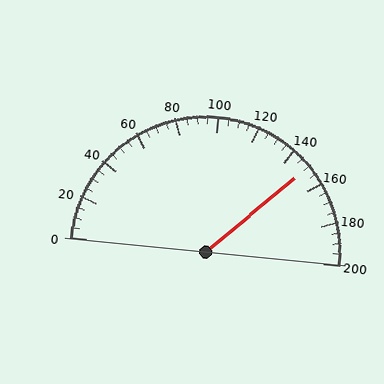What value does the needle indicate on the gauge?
The needle indicates approximately 150.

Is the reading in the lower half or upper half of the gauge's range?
The reading is in the upper half of the range (0 to 200).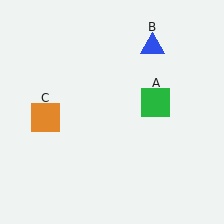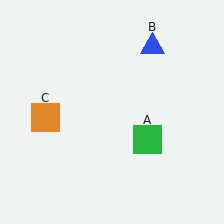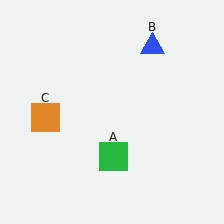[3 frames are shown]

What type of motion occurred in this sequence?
The green square (object A) rotated clockwise around the center of the scene.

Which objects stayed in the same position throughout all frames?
Blue triangle (object B) and orange square (object C) remained stationary.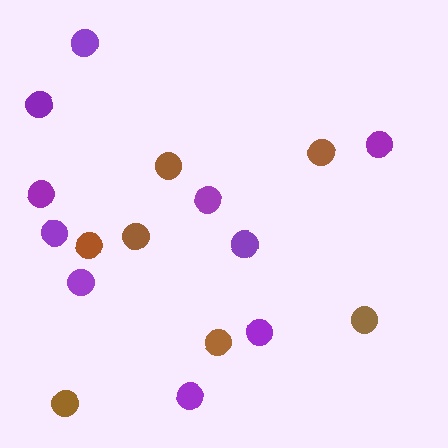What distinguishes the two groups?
There are 2 groups: one group of purple circles (10) and one group of brown circles (7).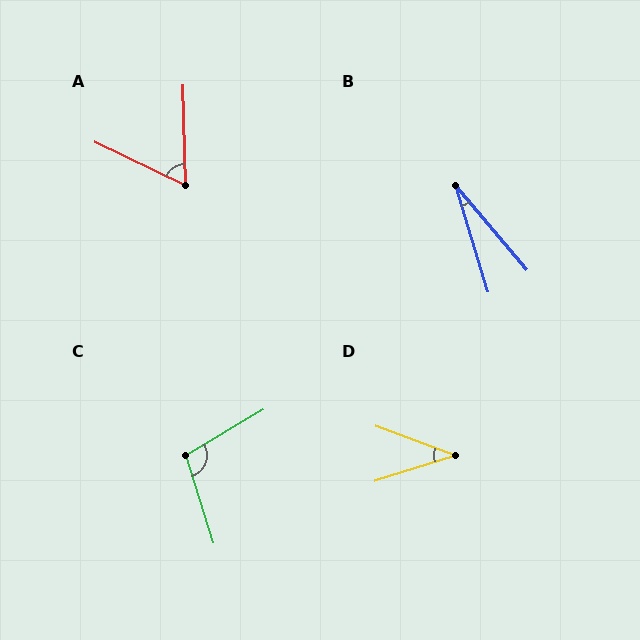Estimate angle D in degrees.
Approximately 38 degrees.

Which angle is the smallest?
B, at approximately 23 degrees.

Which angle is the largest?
C, at approximately 103 degrees.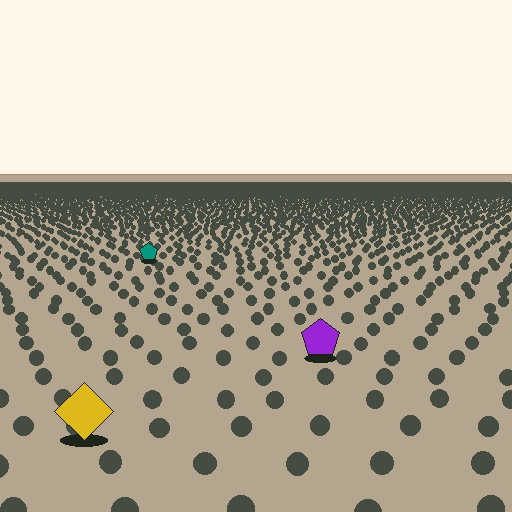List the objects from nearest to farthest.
From nearest to farthest: the yellow diamond, the purple pentagon, the teal pentagon.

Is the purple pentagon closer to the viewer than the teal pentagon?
Yes. The purple pentagon is closer — you can tell from the texture gradient: the ground texture is coarser near it.